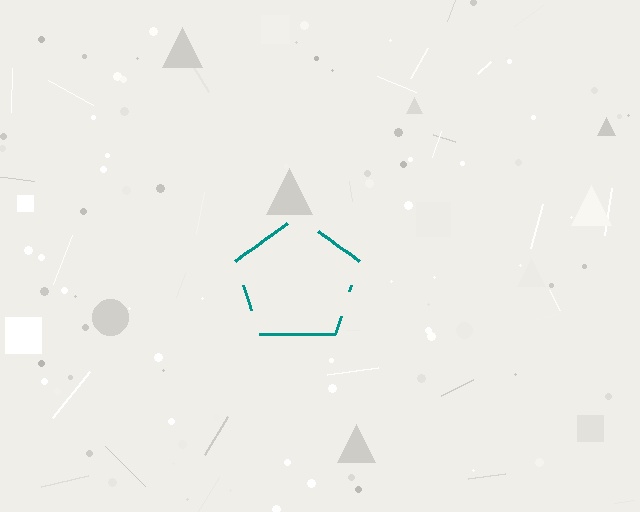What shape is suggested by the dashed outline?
The dashed outline suggests a pentagon.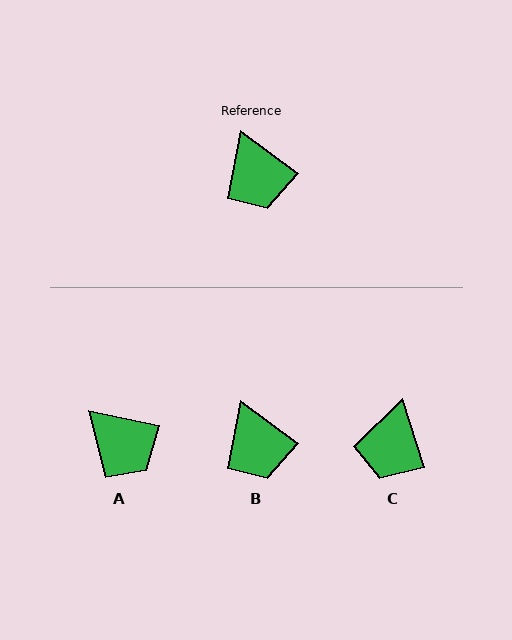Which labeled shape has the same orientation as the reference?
B.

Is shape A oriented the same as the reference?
No, it is off by about 25 degrees.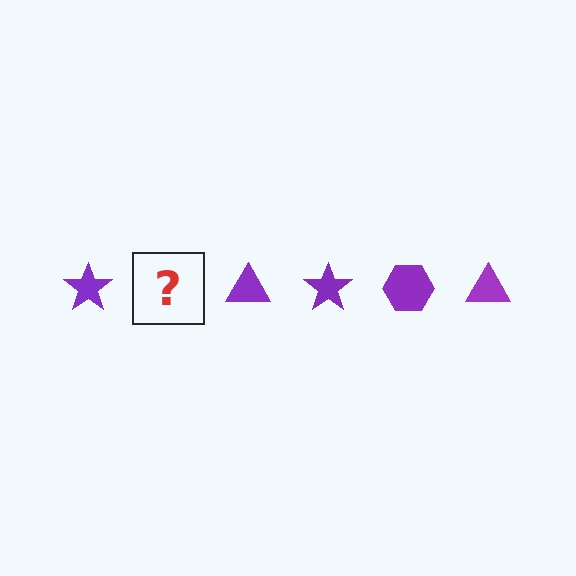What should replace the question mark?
The question mark should be replaced with a purple hexagon.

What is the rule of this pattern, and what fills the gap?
The rule is that the pattern cycles through star, hexagon, triangle shapes in purple. The gap should be filled with a purple hexagon.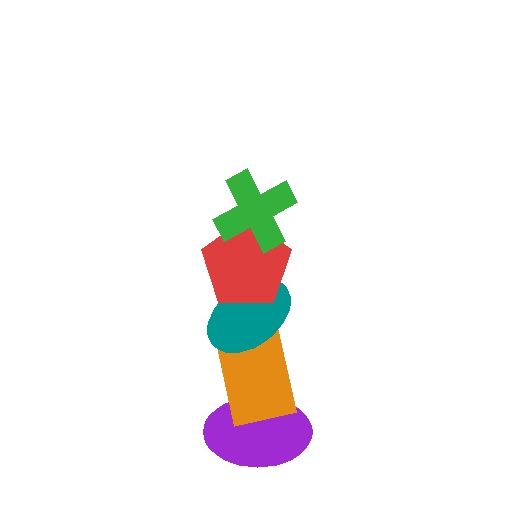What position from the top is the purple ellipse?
The purple ellipse is 5th from the top.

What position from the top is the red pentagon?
The red pentagon is 2nd from the top.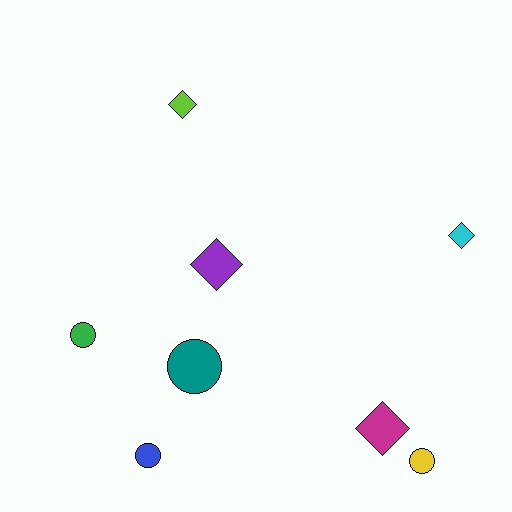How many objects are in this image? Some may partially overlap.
There are 8 objects.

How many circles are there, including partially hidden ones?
There are 4 circles.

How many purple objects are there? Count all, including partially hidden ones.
There is 1 purple object.